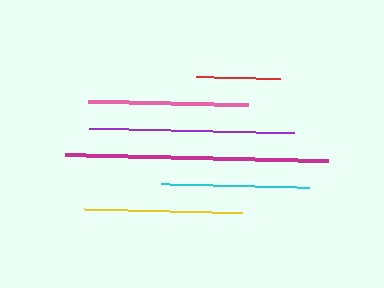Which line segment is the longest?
The magenta line is the longest at approximately 263 pixels.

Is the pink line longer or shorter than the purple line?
The purple line is longer than the pink line.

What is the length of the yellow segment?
The yellow segment is approximately 158 pixels long.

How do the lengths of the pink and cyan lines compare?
The pink and cyan lines are approximately the same length.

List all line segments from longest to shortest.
From longest to shortest: magenta, purple, pink, yellow, cyan, red.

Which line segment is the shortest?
The red line is the shortest at approximately 84 pixels.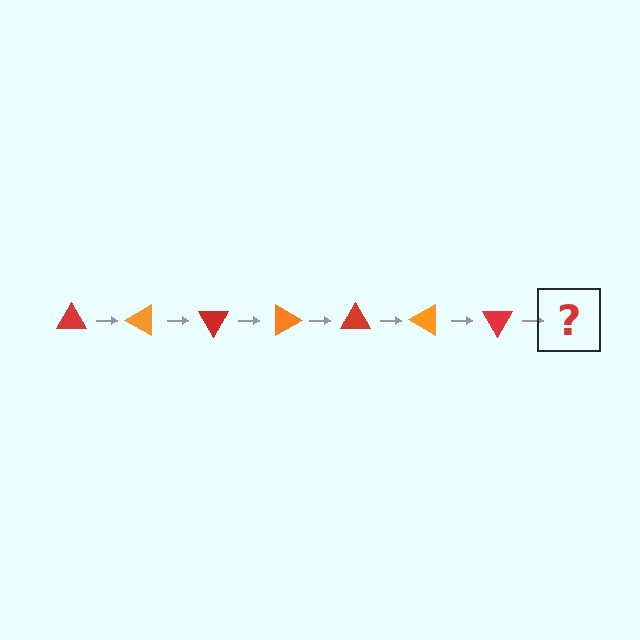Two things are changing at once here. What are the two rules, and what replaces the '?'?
The two rules are that it rotates 30 degrees each step and the color cycles through red and orange. The '?' should be an orange triangle, rotated 210 degrees from the start.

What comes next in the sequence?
The next element should be an orange triangle, rotated 210 degrees from the start.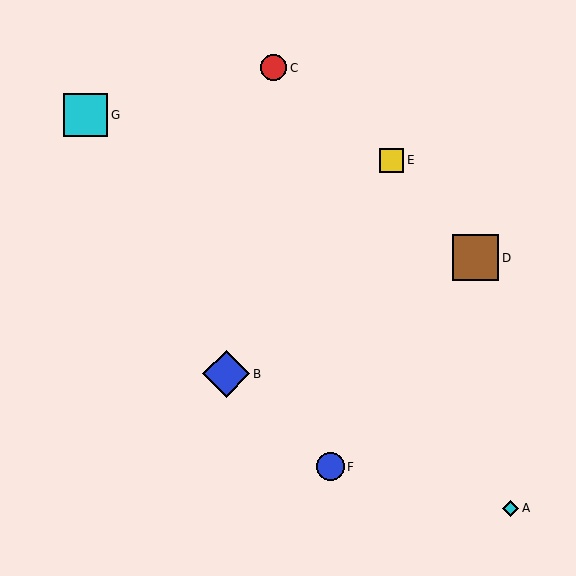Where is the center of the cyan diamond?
The center of the cyan diamond is at (510, 508).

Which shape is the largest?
The blue diamond (labeled B) is the largest.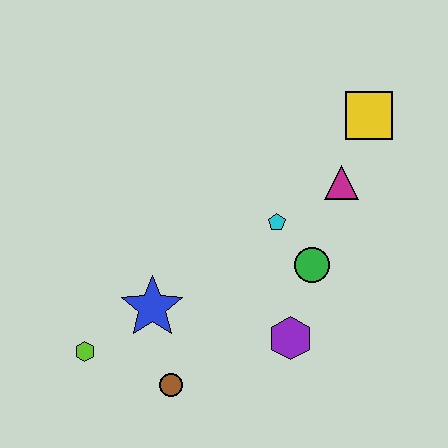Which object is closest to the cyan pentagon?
The green circle is closest to the cyan pentagon.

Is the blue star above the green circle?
No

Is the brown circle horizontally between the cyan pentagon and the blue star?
Yes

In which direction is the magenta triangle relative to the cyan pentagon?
The magenta triangle is to the right of the cyan pentagon.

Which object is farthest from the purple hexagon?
The yellow square is farthest from the purple hexagon.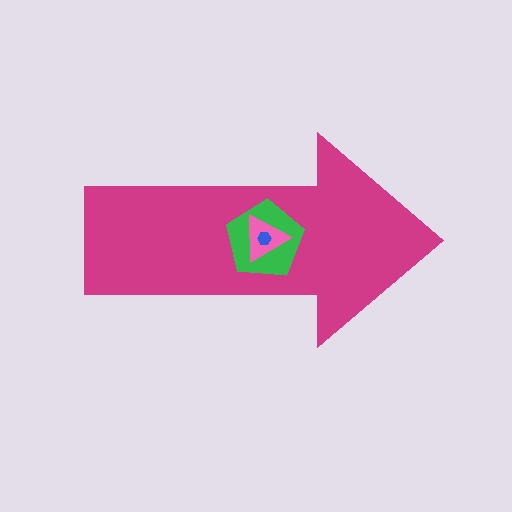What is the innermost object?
The blue hexagon.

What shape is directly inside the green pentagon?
The pink triangle.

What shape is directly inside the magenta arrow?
The green pentagon.